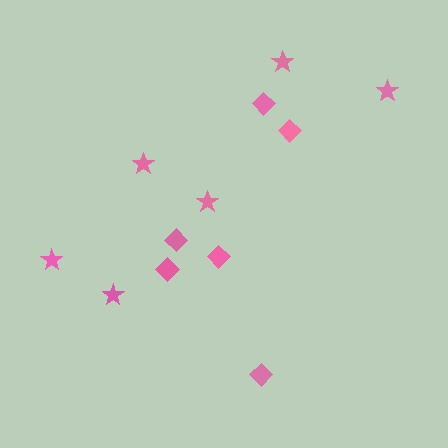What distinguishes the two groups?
There are 2 groups: one group of stars (6) and one group of diamonds (6).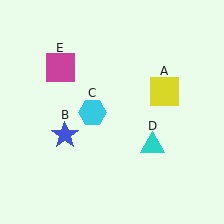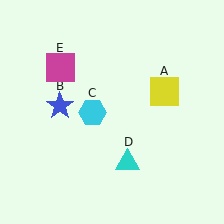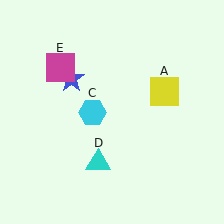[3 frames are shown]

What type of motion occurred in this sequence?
The blue star (object B), cyan triangle (object D) rotated clockwise around the center of the scene.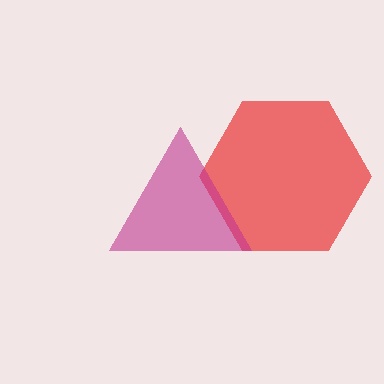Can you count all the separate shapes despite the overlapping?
Yes, there are 2 separate shapes.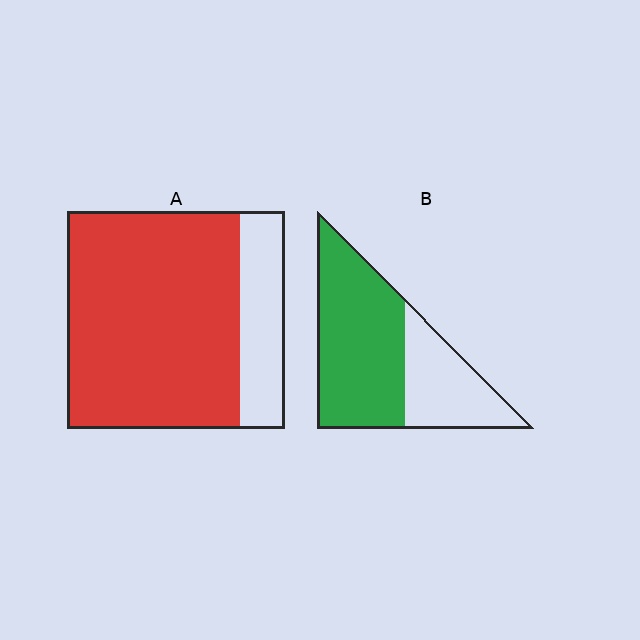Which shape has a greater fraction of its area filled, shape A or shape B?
Shape A.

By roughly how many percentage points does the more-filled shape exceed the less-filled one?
By roughly 15 percentage points (A over B).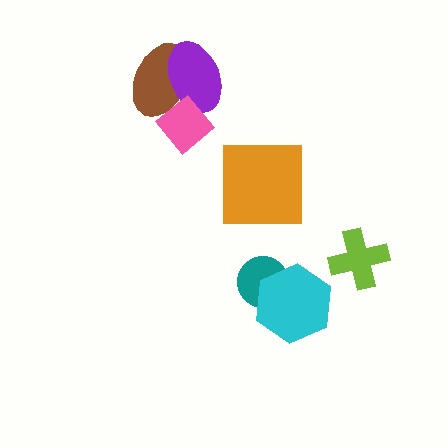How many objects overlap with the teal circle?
1 object overlaps with the teal circle.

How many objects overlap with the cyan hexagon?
1 object overlaps with the cyan hexagon.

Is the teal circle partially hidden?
Yes, it is partially covered by another shape.